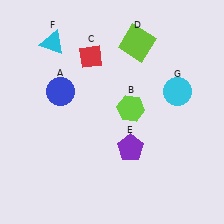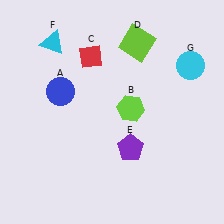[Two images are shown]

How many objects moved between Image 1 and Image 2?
1 object moved between the two images.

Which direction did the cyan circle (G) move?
The cyan circle (G) moved up.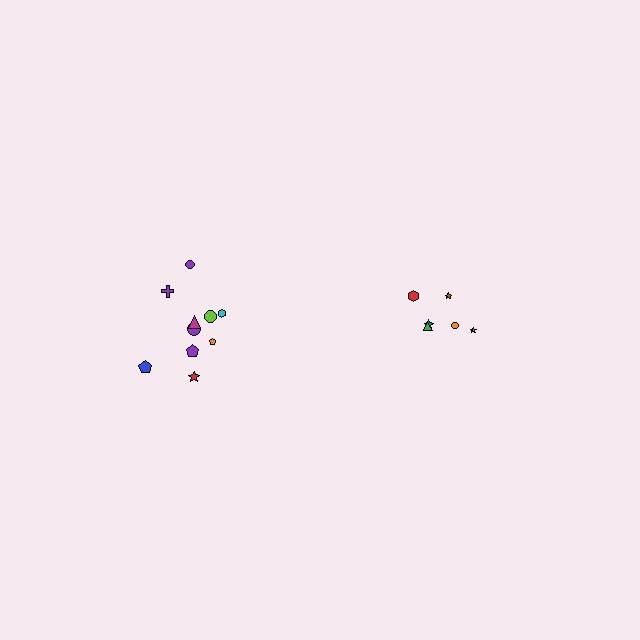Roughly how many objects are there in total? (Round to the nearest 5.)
Roughly 15 objects in total.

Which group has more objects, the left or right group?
The left group.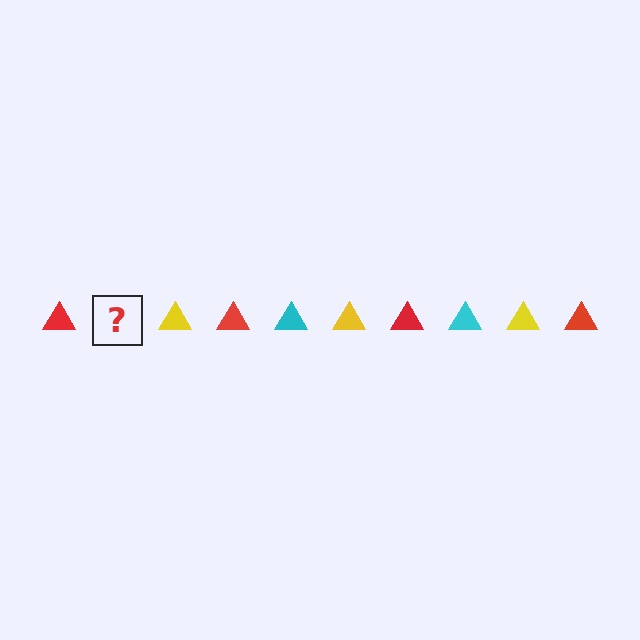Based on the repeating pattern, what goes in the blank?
The blank should be a cyan triangle.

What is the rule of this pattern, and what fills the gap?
The rule is that the pattern cycles through red, cyan, yellow triangles. The gap should be filled with a cyan triangle.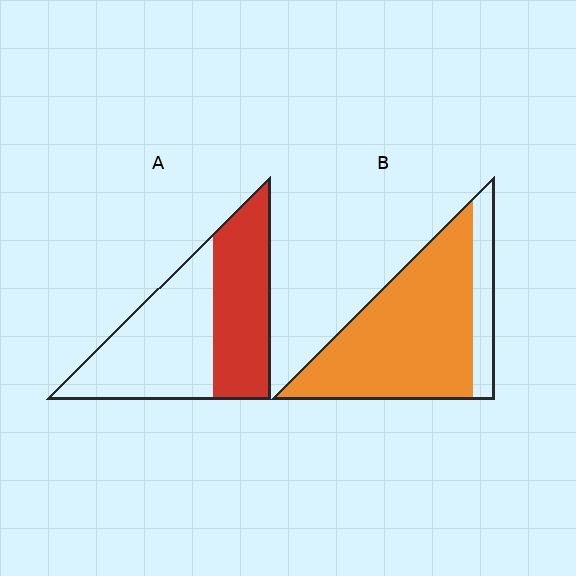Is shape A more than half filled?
No.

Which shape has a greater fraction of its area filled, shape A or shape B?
Shape B.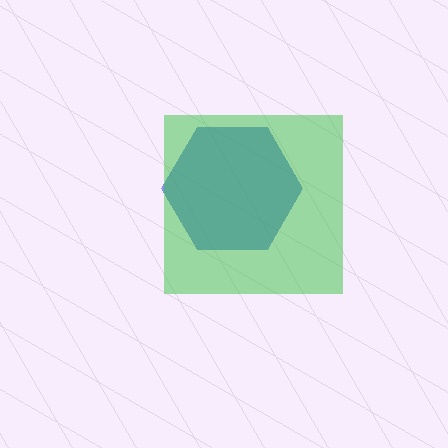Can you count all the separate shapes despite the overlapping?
Yes, there are 2 separate shapes.